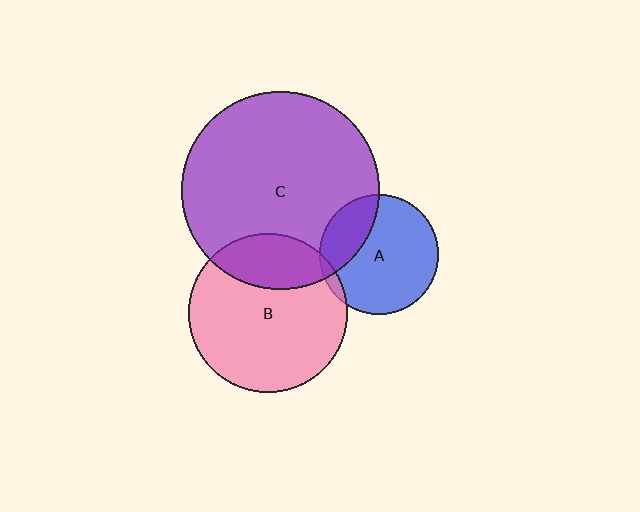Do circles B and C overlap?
Yes.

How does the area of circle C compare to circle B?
Approximately 1.5 times.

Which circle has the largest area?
Circle C (purple).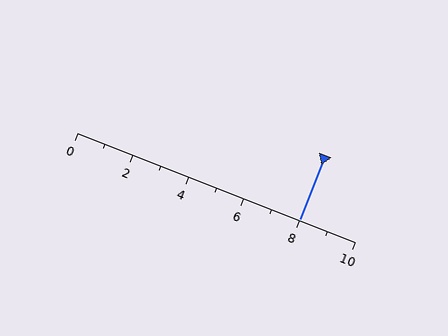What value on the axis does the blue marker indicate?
The marker indicates approximately 8.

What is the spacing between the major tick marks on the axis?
The major ticks are spaced 2 apart.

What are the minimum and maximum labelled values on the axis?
The axis runs from 0 to 10.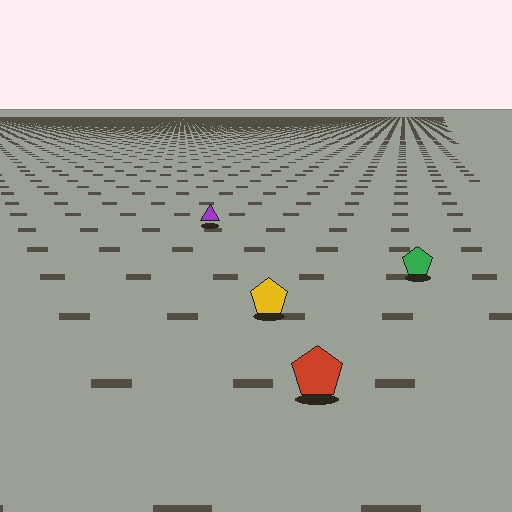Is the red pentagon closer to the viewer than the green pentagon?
Yes. The red pentagon is closer — you can tell from the texture gradient: the ground texture is coarser near it.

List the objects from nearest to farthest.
From nearest to farthest: the red pentagon, the yellow pentagon, the green pentagon, the purple triangle.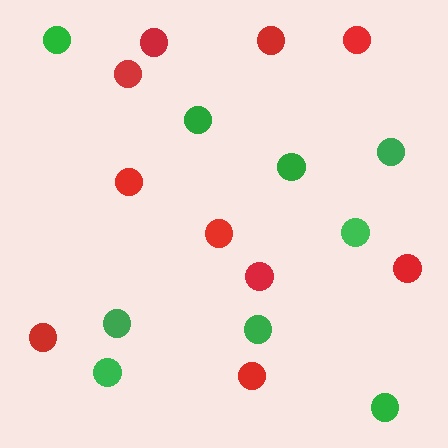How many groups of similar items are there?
There are 2 groups: one group of green circles (9) and one group of red circles (10).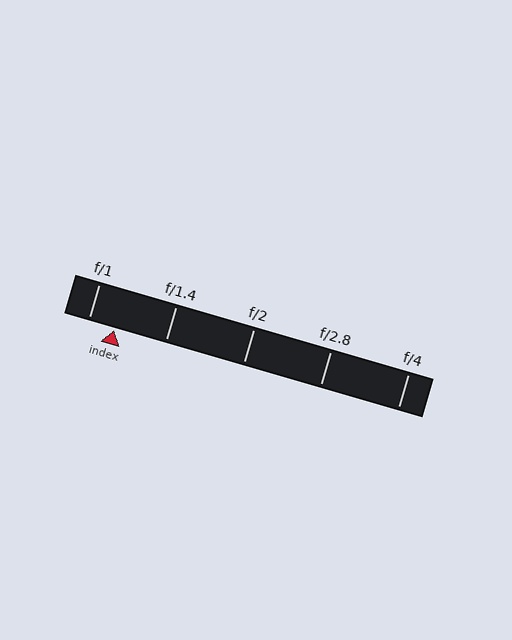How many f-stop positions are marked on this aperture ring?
There are 5 f-stop positions marked.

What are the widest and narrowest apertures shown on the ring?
The widest aperture shown is f/1 and the narrowest is f/4.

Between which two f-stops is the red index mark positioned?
The index mark is between f/1 and f/1.4.